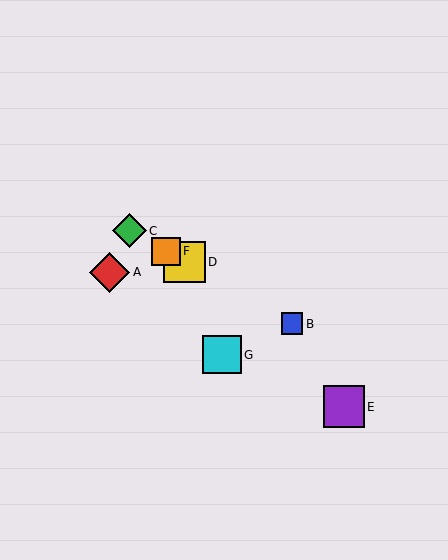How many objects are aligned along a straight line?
4 objects (B, C, D, F) are aligned along a straight line.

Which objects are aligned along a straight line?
Objects B, C, D, F are aligned along a straight line.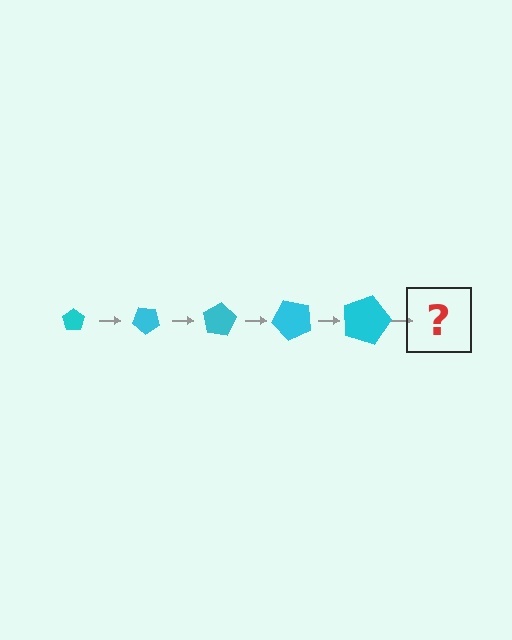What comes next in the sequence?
The next element should be a pentagon, larger than the previous one and rotated 200 degrees from the start.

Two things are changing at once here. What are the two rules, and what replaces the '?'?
The two rules are that the pentagon grows larger each step and it rotates 40 degrees each step. The '?' should be a pentagon, larger than the previous one and rotated 200 degrees from the start.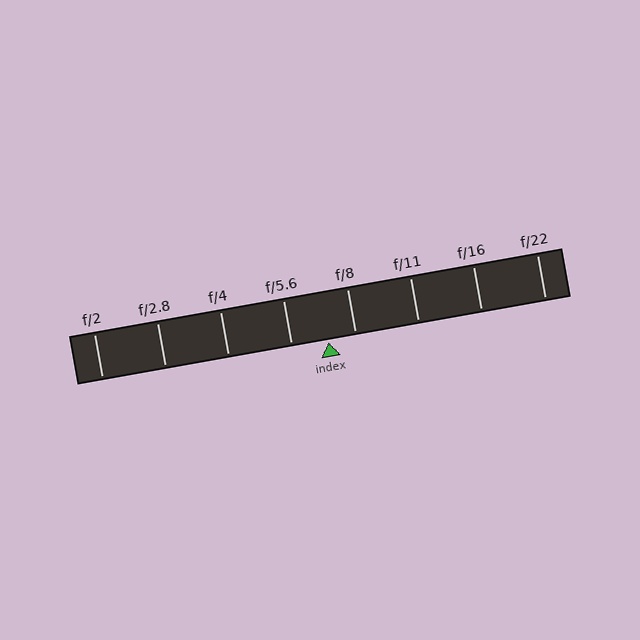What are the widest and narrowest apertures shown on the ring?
The widest aperture shown is f/2 and the narrowest is f/22.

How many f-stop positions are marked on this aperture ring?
There are 8 f-stop positions marked.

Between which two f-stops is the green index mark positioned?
The index mark is between f/5.6 and f/8.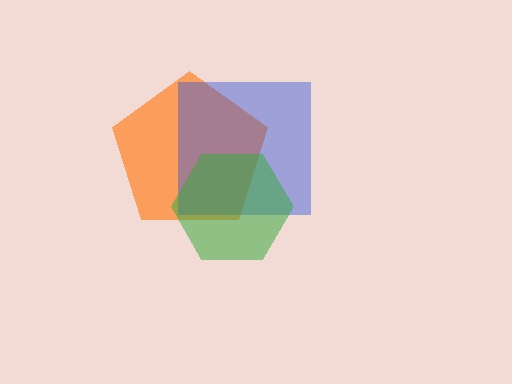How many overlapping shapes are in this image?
There are 3 overlapping shapes in the image.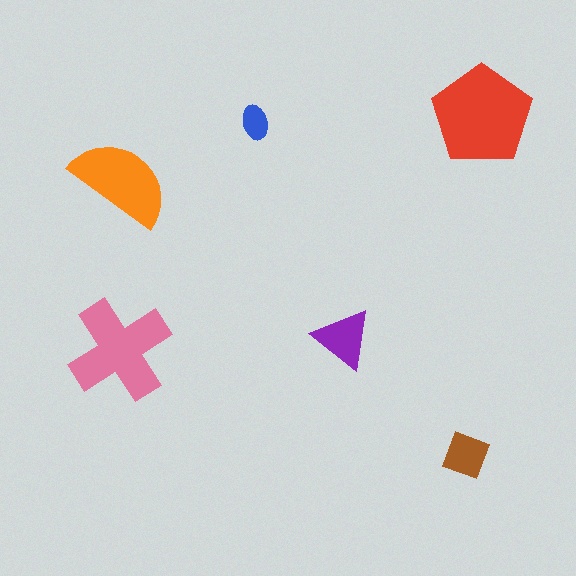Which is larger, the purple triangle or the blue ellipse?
The purple triangle.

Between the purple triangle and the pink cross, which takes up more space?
The pink cross.